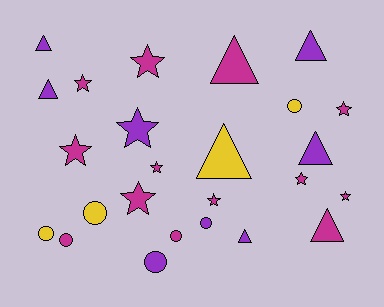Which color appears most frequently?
Magenta, with 13 objects.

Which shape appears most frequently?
Star, with 10 objects.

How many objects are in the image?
There are 25 objects.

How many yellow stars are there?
There are no yellow stars.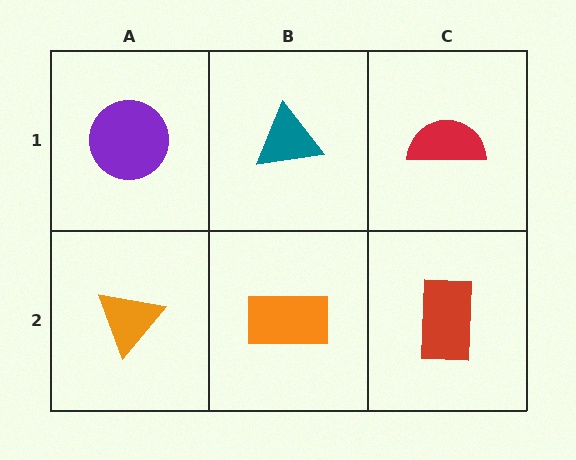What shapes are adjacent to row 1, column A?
An orange triangle (row 2, column A), a teal triangle (row 1, column B).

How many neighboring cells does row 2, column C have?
2.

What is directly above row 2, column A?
A purple circle.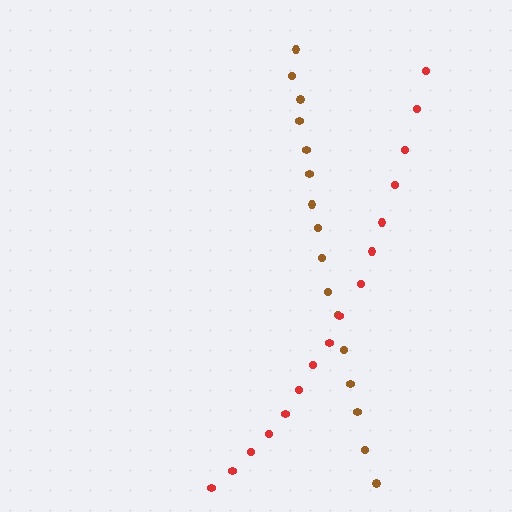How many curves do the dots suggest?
There are 2 distinct paths.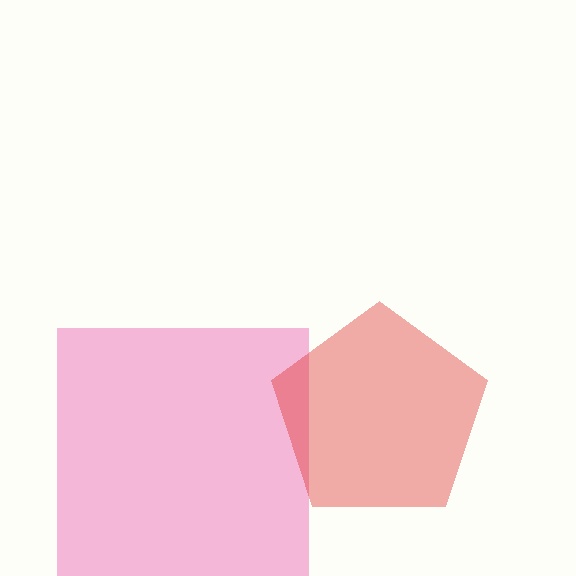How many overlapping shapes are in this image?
There are 2 overlapping shapes in the image.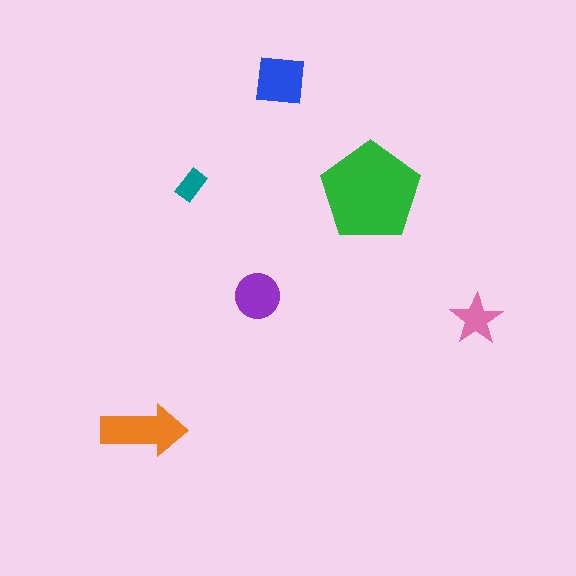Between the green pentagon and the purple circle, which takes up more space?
The green pentagon.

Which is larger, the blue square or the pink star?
The blue square.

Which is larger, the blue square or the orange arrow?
The orange arrow.